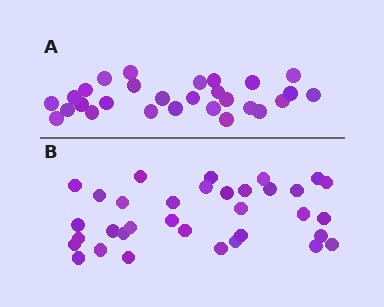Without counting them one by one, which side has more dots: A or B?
Region B (the bottom region) has more dots.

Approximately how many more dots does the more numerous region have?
Region B has about 6 more dots than region A.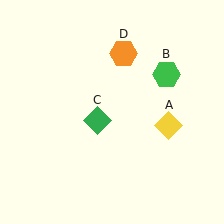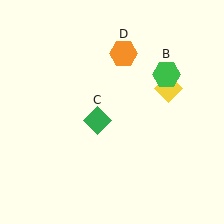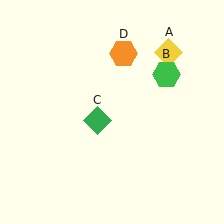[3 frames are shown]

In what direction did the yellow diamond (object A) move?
The yellow diamond (object A) moved up.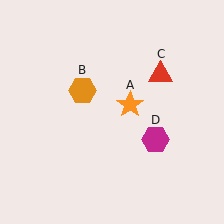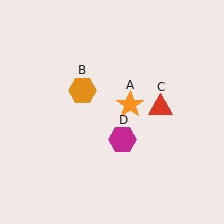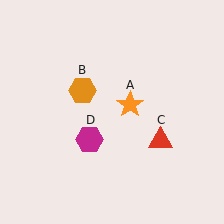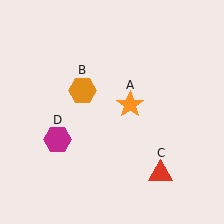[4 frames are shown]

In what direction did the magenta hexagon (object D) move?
The magenta hexagon (object D) moved left.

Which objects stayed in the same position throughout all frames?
Orange star (object A) and orange hexagon (object B) remained stationary.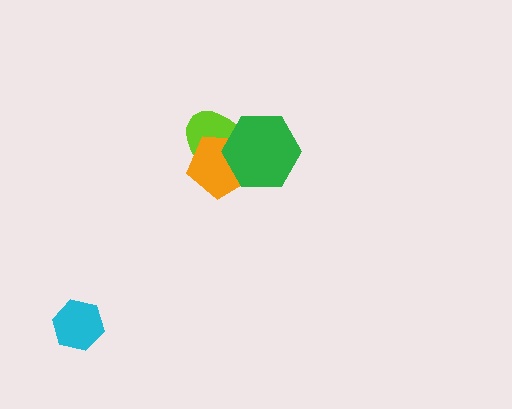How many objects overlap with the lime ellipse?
2 objects overlap with the lime ellipse.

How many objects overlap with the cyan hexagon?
0 objects overlap with the cyan hexagon.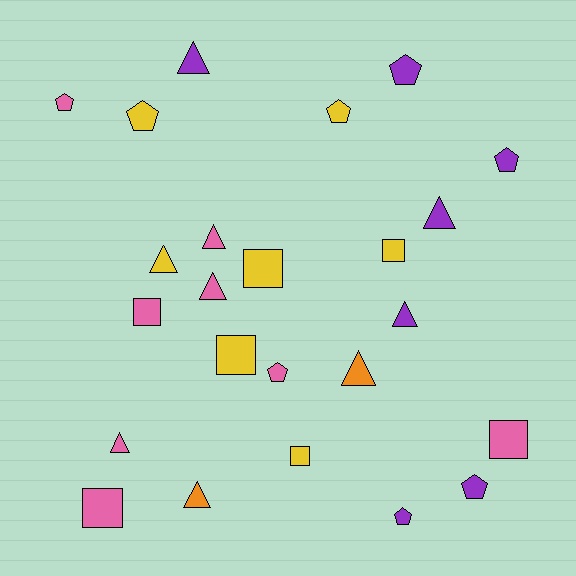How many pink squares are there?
There are 3 pink squares.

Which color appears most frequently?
Pink, with 8 objects.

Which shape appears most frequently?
Triangle, with 9 objects.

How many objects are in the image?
There are 24 objects.